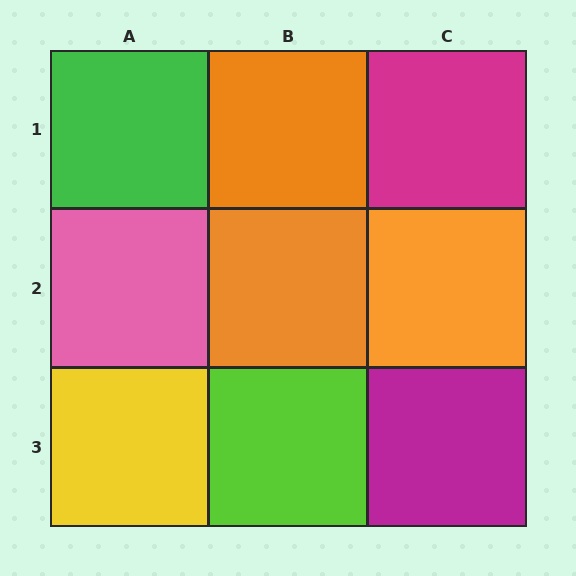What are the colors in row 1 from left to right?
Green, orange, magenta.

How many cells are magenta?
2 cells are magenta.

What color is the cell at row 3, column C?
Magenta.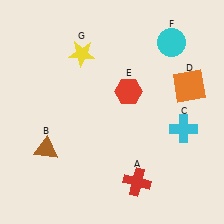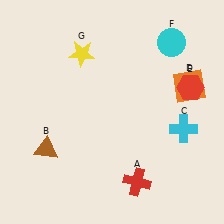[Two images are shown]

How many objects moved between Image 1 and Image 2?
1 object moved between the two images.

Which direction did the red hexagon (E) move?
The red hexagon (E) moved right.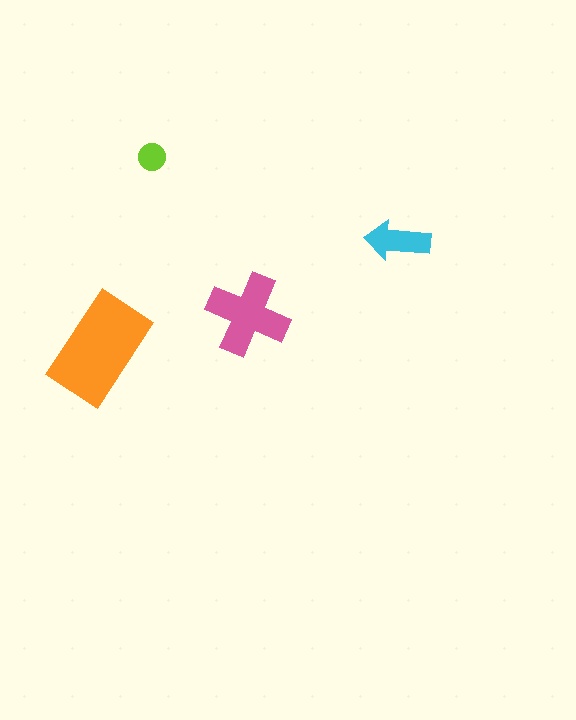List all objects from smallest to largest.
The lime circle, the cyan arrow, the pink cross, the orange rectangle.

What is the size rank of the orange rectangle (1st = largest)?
1st.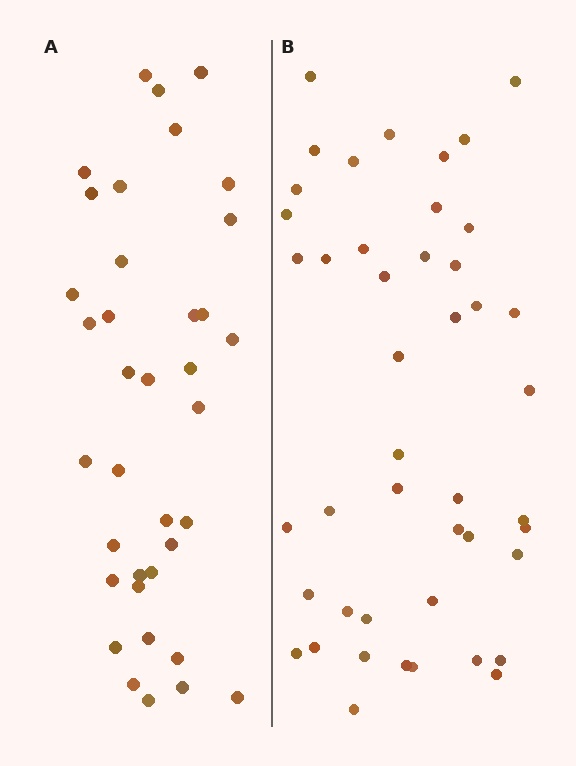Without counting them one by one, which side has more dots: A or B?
Region B (the right region) has more dots.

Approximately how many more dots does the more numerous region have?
Region B has roughly 8 or so more dots than region A.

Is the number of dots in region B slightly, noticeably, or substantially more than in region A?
Region B has only slightly more — the two regions are fairly close. The ratio is roughly 1.2 to 1.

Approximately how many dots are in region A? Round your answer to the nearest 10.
About 40 dots. (The exact count is 37, which rounds to 40.)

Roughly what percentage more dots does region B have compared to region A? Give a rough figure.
About 20% more.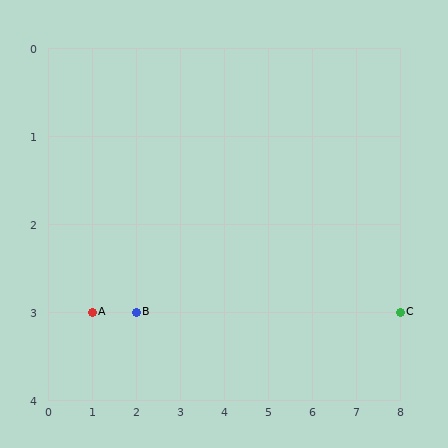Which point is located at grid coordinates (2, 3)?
Point B is at (2, 3).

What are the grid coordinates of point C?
Point C is at grid coordinates (8, 3).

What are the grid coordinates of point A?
Point A is at grid coordinates (1, 3).